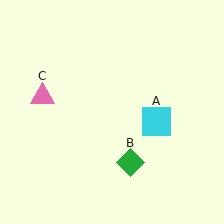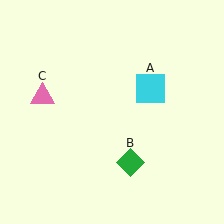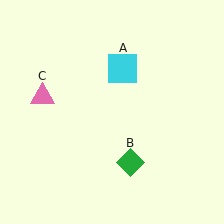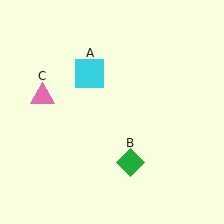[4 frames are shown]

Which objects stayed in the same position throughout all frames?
Green diamond (object B) and pink triangle (object C) remained stationary.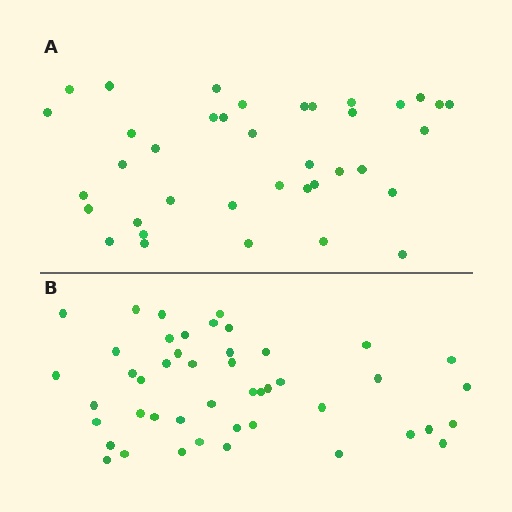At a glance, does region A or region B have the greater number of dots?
Region B (the bottom region) has more dots.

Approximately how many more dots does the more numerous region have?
Region B has roughly 8 or so more dots than region A.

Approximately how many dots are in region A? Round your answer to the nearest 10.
About 40 dots. (The exact count is 38, which rounds to 40.)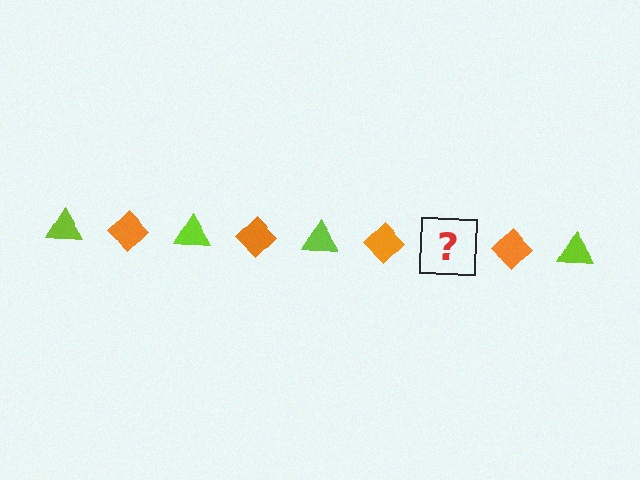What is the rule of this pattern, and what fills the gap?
The rule is that the pattern alternates between lime triangle and orange diamond. The gap should be filled with a lime triangle.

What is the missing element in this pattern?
The missing element is a lime triangle.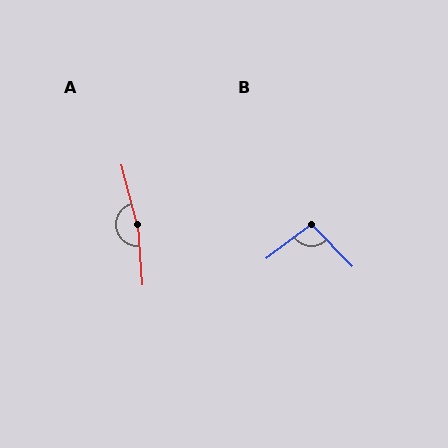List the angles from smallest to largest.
B (97°), A (169°).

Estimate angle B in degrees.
Approximately 97 degrees.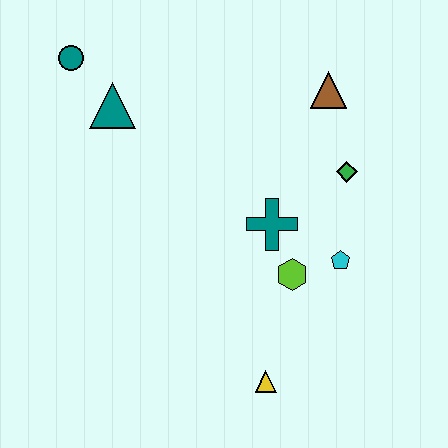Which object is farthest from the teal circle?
The yellow triangle is farthest from the teal circle.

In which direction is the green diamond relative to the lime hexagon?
The green diamond is above the lime hexagon.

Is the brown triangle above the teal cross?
Yes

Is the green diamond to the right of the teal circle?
Yes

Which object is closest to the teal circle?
The teal triangle is closest to the teal circle.